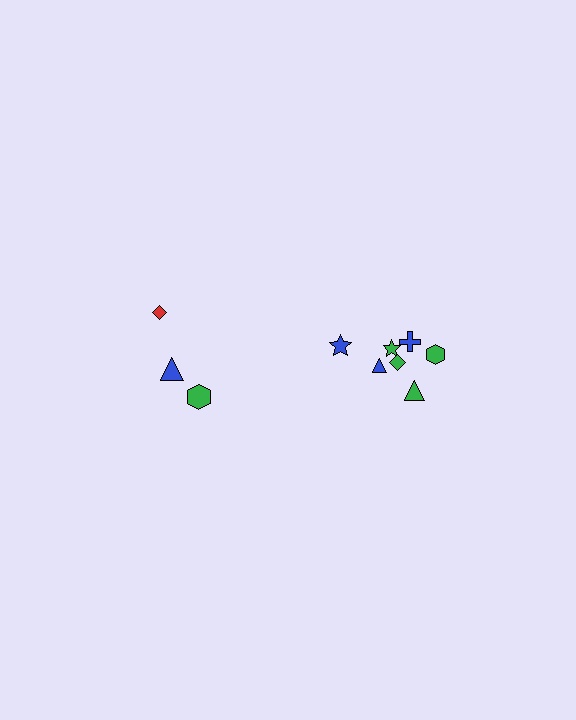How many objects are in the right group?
There are 7 objects.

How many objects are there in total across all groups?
There are 10 objects.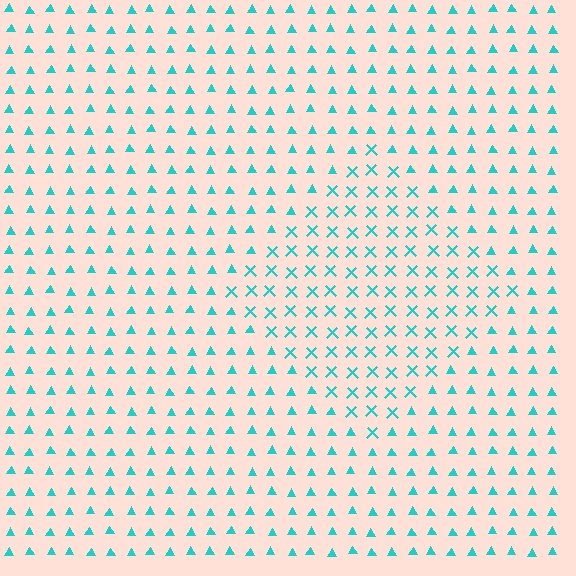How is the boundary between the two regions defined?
The boundary is defined by a change in element shape: X marks inside vs. triangles outside. All elements share the same color and spacing.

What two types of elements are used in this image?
The image uses X marks inside the diamond region and triangles outside it.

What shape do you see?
I see a diamond.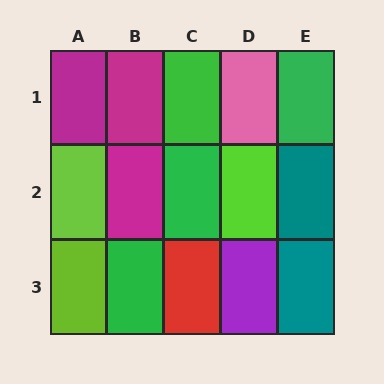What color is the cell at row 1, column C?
Green.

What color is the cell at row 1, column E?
Green.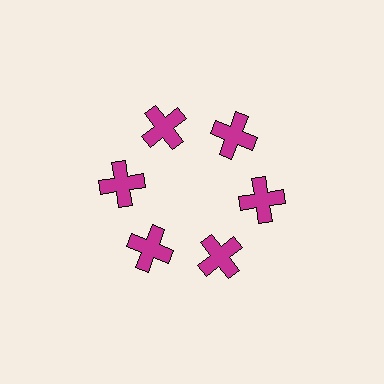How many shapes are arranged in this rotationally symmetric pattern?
There are 6 shapes, arranged in 6 groups of 1.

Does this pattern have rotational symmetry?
Yes, this pattern has 6-fold rotational symmetry. It looks the same after rotating 60 degrees around the center.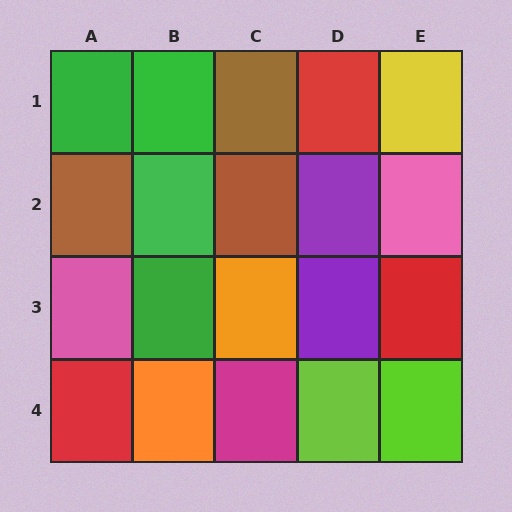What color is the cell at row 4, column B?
Orange.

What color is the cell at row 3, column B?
Green.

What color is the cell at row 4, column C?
Magenta.